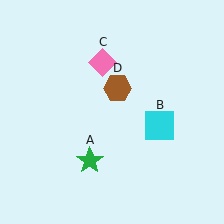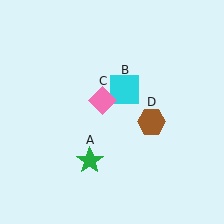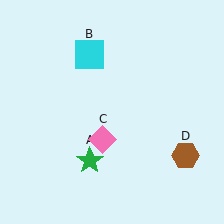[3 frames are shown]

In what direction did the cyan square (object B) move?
The cyan square (object B) moved up and to the left.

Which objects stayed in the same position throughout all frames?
Green star (object A) remained stationary.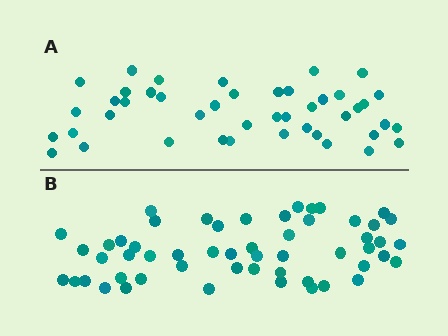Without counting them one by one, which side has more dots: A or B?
Region B (the bottom region) has more dots.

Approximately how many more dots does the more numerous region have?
Region B has roughly 10 or so more dots than region A.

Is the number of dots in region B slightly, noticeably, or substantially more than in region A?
Region B has only slightly more — the two regions are fairly close. The ratio is roughly 1.2 to 1.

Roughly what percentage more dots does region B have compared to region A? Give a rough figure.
About 25% more.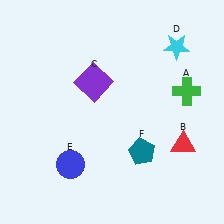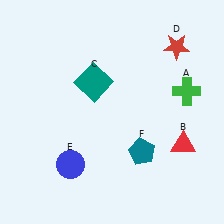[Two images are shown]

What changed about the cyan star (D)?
In Image 1, D is cyan. In Image 2, it changed to red.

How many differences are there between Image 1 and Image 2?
There are 2 differences between the two images.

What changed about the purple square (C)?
In Image 1, C is purple. In Image 2, it changed to teal.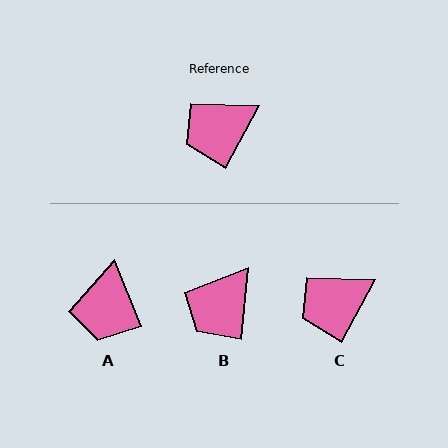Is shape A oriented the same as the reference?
No, it is off by about 49 degrees.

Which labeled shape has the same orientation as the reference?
C.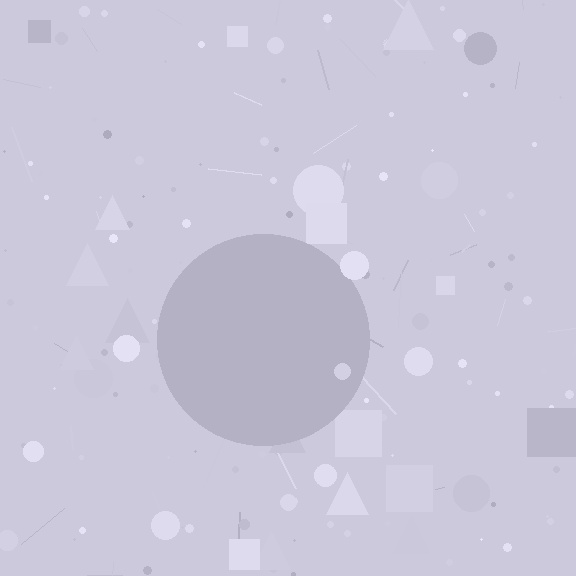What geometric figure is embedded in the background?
A circle is embedded in the background.